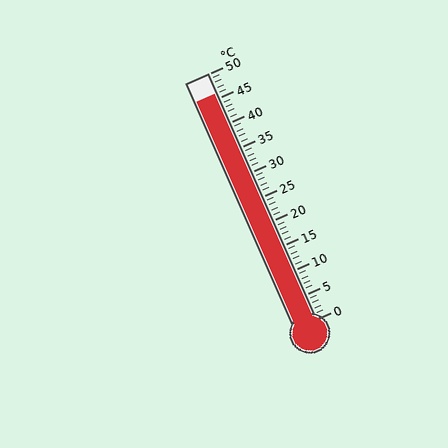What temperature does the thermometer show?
The thermometer shows approximately 46°C.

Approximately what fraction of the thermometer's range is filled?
The thermometer is filled to approximately 90% of its range.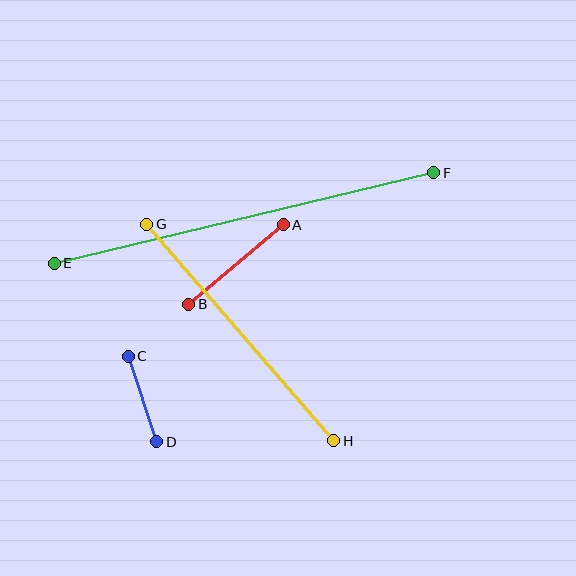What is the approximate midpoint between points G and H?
The midpoint is at approximately (240, 333) pixels.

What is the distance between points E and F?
The distance is approximately 391 pixels.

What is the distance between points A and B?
The distance is approximately 123 pixels.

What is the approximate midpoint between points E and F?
The midpoint is at approximately (244, 218) pixels.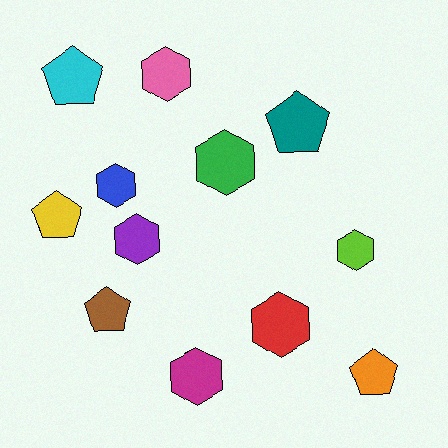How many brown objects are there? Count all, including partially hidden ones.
There is 1 brown object.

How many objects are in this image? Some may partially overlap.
There are 12 objects.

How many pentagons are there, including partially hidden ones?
There are 5 pentagons.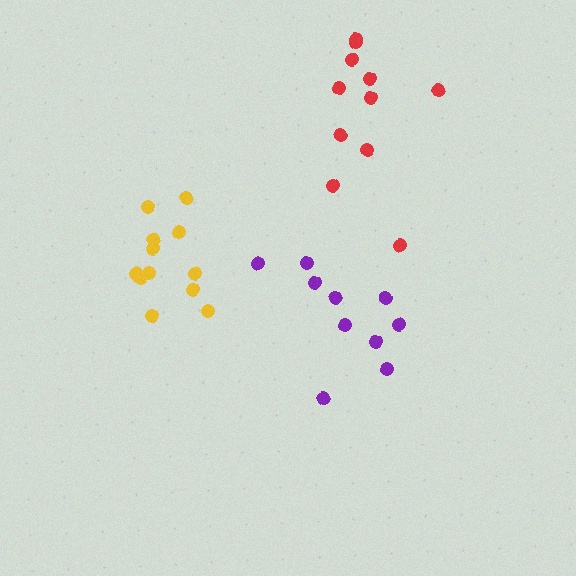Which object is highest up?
The red cluster is topmost.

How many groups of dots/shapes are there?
There are 3 groups.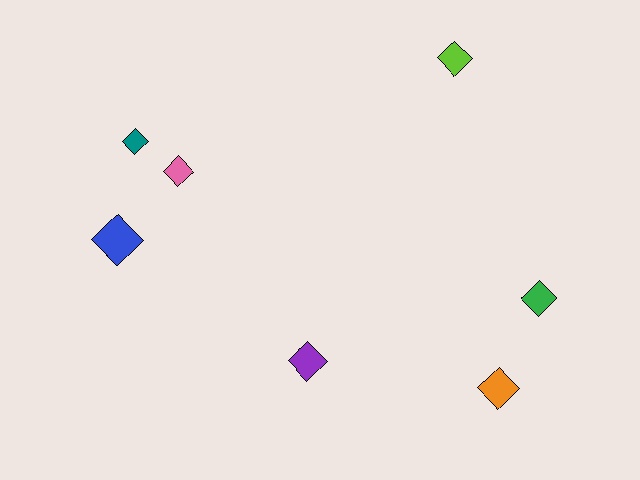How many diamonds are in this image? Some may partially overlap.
There are 7 diamonds.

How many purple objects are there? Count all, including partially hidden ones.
There is 1 purple object.